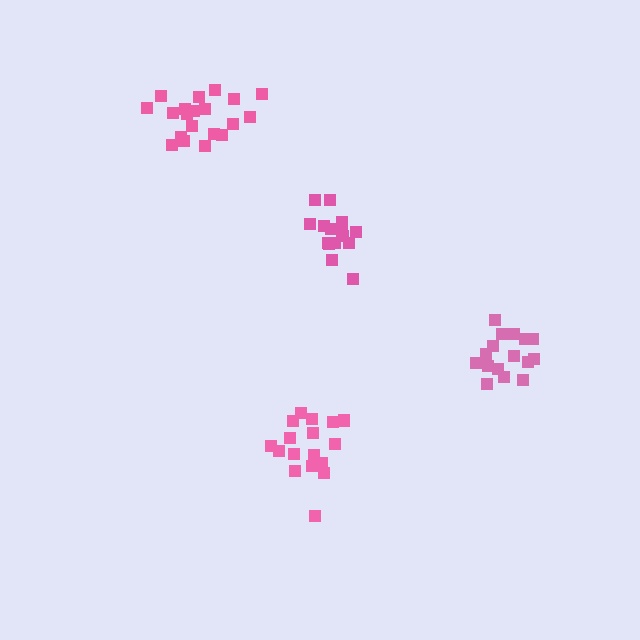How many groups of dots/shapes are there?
There are 4 groups.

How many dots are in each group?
Group 1: 16 dots, Group 2: 20 dots, Group 3: 17 dots, Group 4: 16 dots (69 total).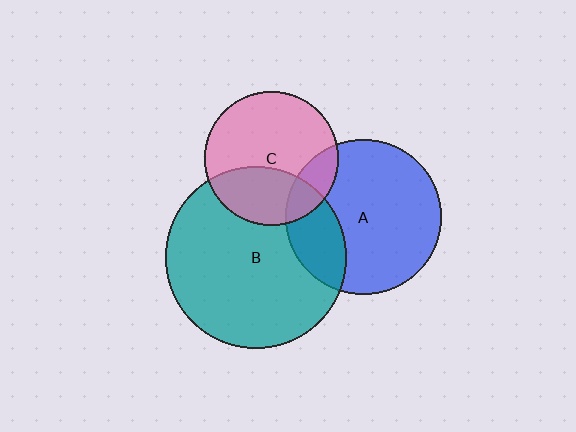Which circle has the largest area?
Circle B (teal).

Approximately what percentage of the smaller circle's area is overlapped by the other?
Approximately 35%.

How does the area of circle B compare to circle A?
Approximately 1.4 times.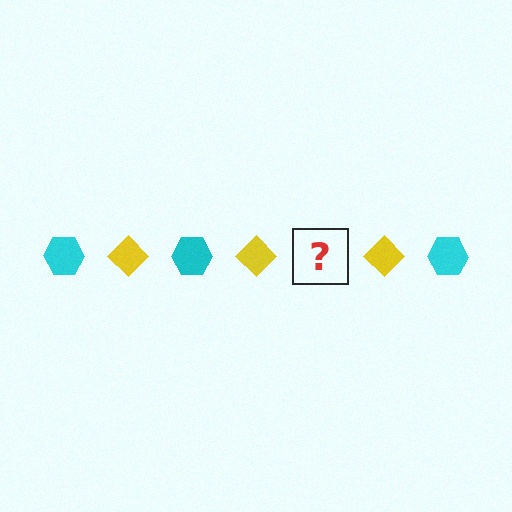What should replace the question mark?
The question mark should be replaced with a cyan hexagon.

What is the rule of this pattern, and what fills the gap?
The rule is that the pattern alternates between cyan hexagon and yellow diamond. The gap should be filled with a cyan hexagon.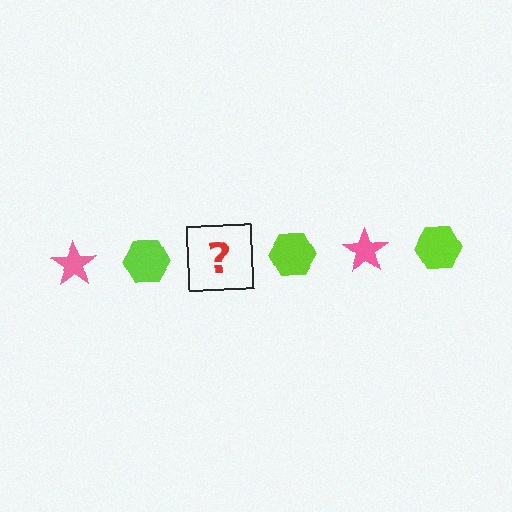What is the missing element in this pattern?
The missing element is a pink star.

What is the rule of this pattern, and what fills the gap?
The rule is that the pattern alternates between pink star and lime hexagon. The gap should be filled with a pink star.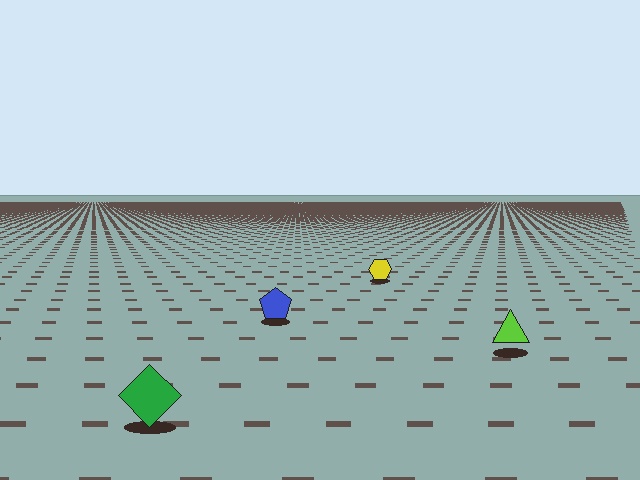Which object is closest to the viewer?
The green diamond is closest. The texture marks near it are larger and more spread out.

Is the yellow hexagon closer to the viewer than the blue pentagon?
No. The blue pentagon is closer — you can tell from the texture gradient: the ground texture is coarser near it.